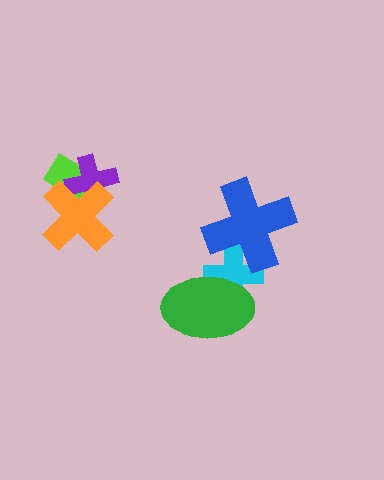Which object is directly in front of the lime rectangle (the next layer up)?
The purple cross is directly in front of the lime rectangle.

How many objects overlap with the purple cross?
2 objects overlap with the purple cross.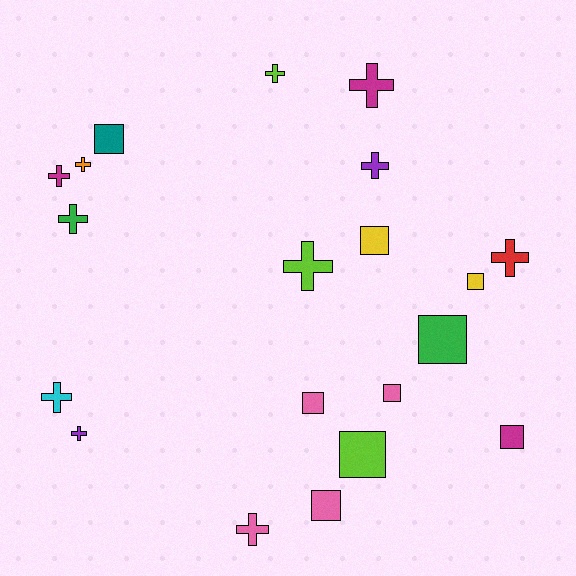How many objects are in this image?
There are 20 objects.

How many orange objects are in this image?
There is 1 orange object.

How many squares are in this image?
There are 9 squares.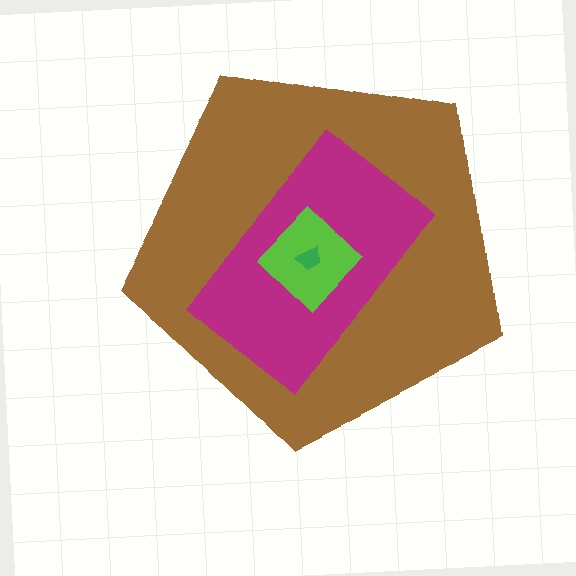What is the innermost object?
The green trapezoid.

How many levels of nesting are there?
4.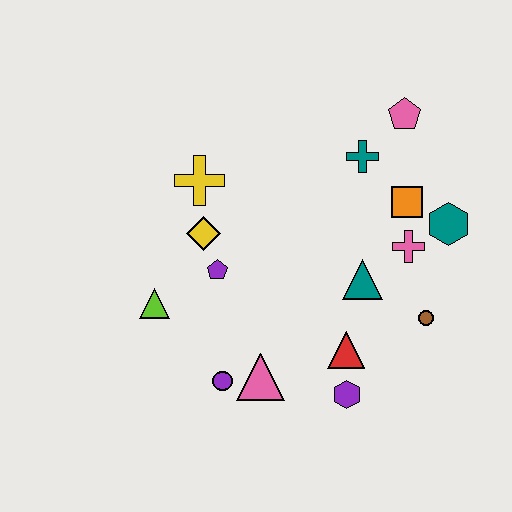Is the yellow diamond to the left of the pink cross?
Yes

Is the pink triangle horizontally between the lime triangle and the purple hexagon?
Yes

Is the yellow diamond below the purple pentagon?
No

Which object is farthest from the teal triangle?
The lime triangle is farthest from the teal triangle.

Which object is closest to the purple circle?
The pink triangle is closest to the purple circle.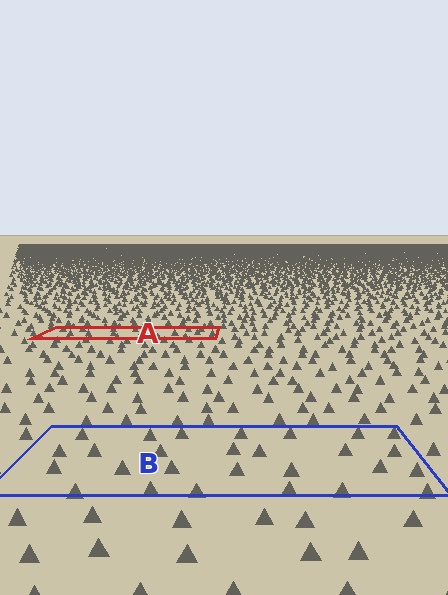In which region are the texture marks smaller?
The texture marks are smaller in region A, because it is farther away.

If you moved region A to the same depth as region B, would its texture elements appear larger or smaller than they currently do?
They would appear larger. At a closer depth, the same texture elements are projected at a bigger on-screen size.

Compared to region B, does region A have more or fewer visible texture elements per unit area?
Region A has more texture elements per unit area — they are packed more densely because it is farther away.